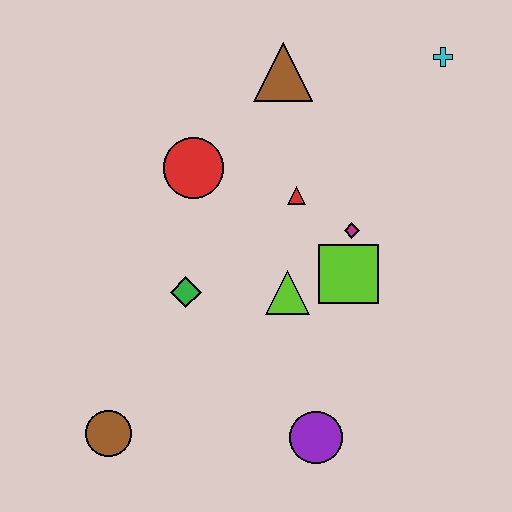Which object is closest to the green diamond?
The lime triangle is closest to the green diamond.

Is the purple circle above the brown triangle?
No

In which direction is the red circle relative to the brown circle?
The red circle is above the brown circle.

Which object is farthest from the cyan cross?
The brown circle is farthest from the cyan cross.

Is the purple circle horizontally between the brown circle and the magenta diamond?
Yes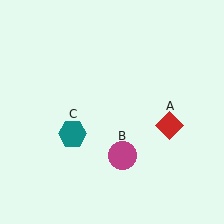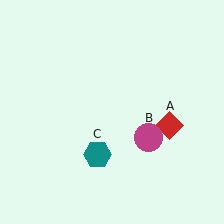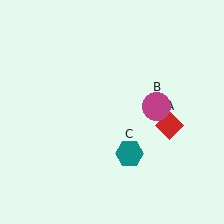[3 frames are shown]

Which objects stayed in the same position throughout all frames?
Red diamond (object A) remained stationary.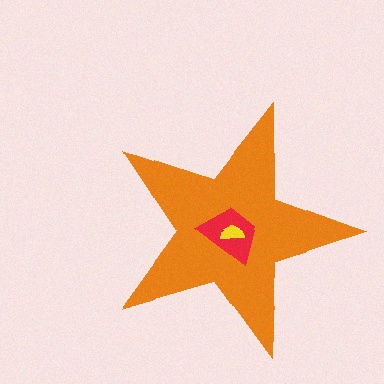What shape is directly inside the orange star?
The red trapezoid.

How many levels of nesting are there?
3.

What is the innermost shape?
The yellow semicircle.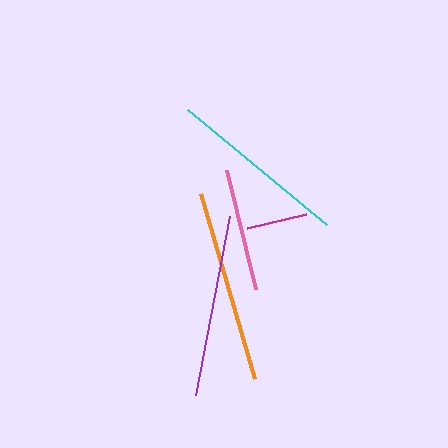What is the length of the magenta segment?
The magenta segment is approximately 61 pixels long.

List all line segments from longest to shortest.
From longest to shortest: orange, purple, cyan, pink, magenta.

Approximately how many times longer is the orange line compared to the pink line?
The orange line is approximately 1.6 times the length of the pink line.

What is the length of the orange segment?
The orange segment is approximately 193 pixels long.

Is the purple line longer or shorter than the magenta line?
The purple line is longer than the magenta line.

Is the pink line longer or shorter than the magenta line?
The pink line is longer than the magenta line.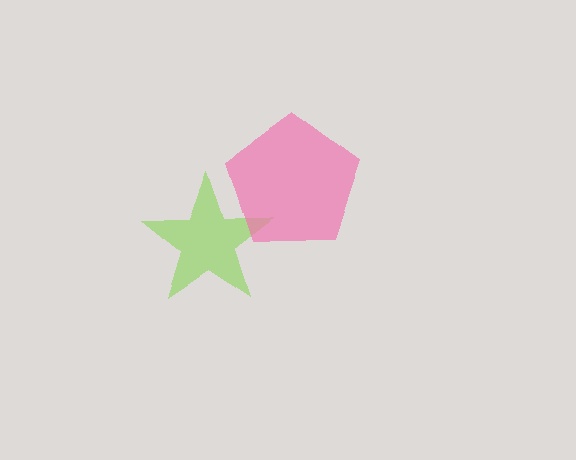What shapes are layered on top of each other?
The layered shapes are: a lime star, a pink pentagon.